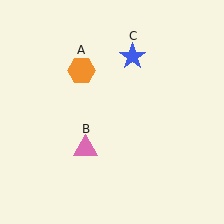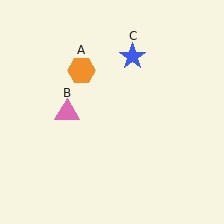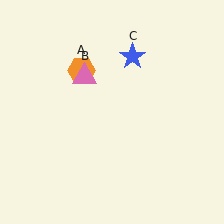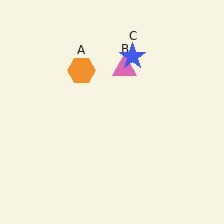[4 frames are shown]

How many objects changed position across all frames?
1 object changed position: pink triangle (object B).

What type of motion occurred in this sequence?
The pink triangle (object B) rotated clockwise around the center of the scene.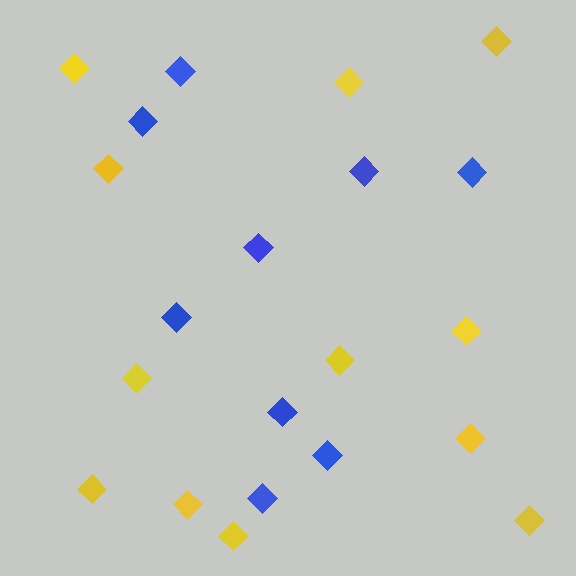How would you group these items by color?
There are 2 groups: one group of yellow diamonds (12) and one group of blue diamonds (9).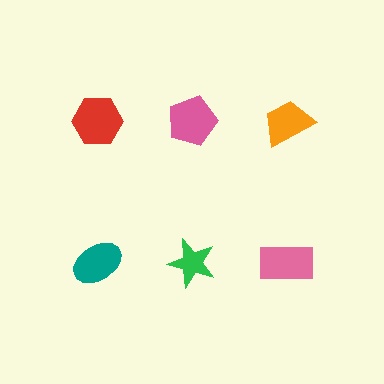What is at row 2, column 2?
A green star.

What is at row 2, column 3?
A pink rectangle.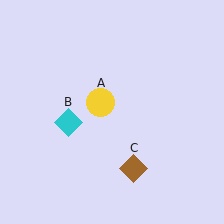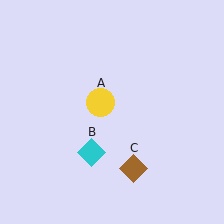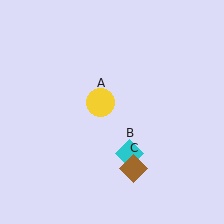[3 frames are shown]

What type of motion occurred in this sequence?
The cyan diamond (object B) rotated counterclockwise around the center of the scene.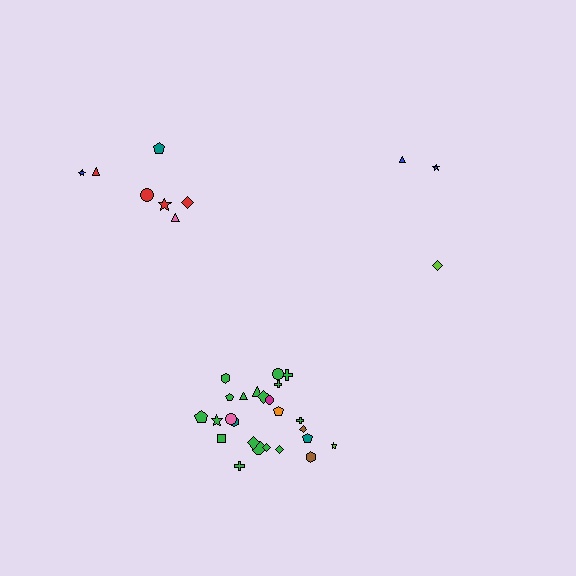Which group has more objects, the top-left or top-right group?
The top-left group.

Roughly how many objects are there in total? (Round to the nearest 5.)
Roughly 35 objects in total.